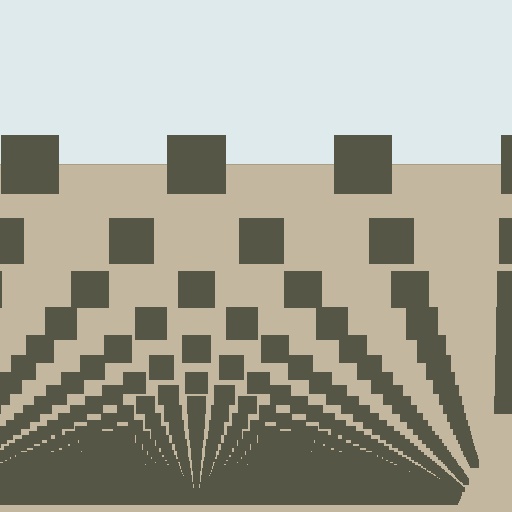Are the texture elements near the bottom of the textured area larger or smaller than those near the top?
Smaller. The gradient is inverted — elements near the bottom are smaller and denser.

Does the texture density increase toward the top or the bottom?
Density increases toward the bottom.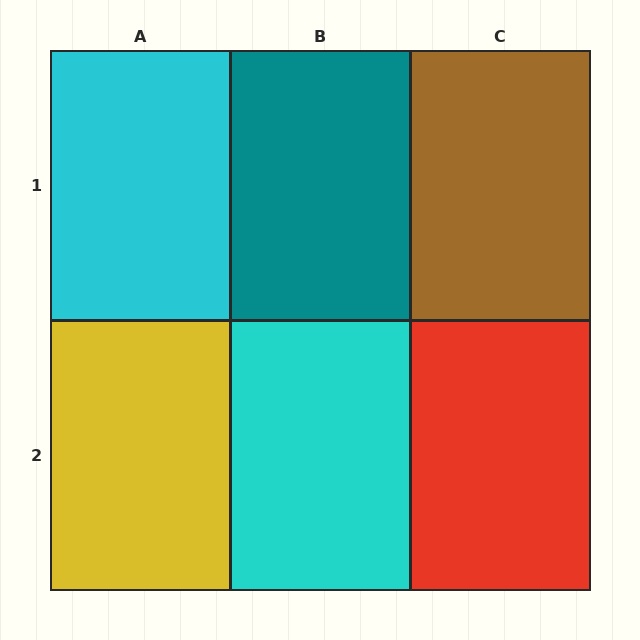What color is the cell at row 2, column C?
Red.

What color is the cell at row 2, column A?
Yellow.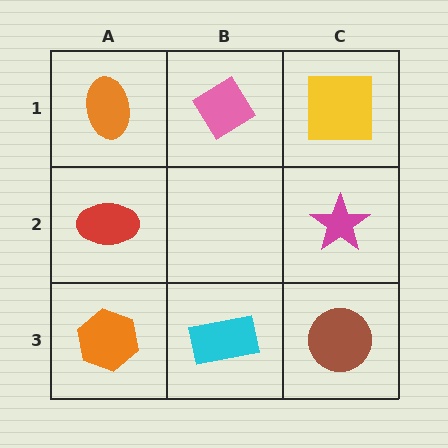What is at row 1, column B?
A pink diamond.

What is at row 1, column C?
A yellow square.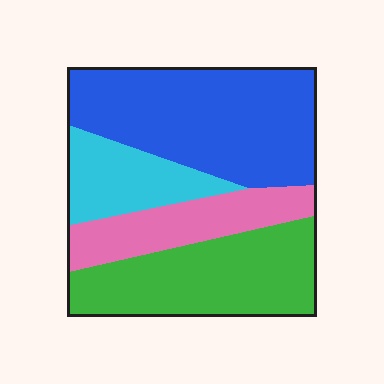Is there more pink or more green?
Green.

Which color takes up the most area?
Blue, at roughly 40%.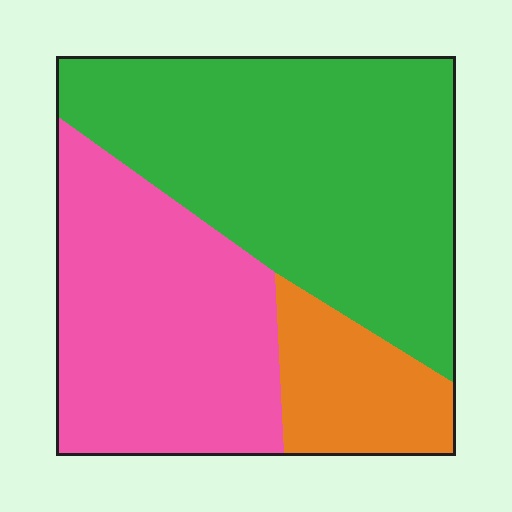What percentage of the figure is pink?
Pink covers about 35% of the figure.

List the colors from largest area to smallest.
From largest to smallest: green, pink, orange.